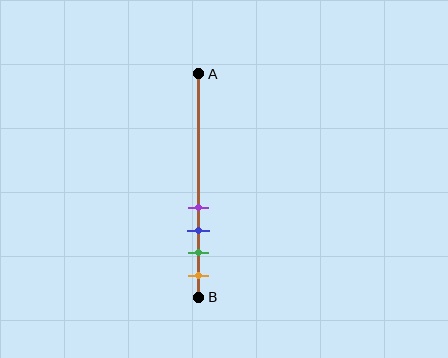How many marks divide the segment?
There are 4 marks dividing the segment.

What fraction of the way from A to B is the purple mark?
The purple mark is approximately 60% (0.6) of the way from A to B.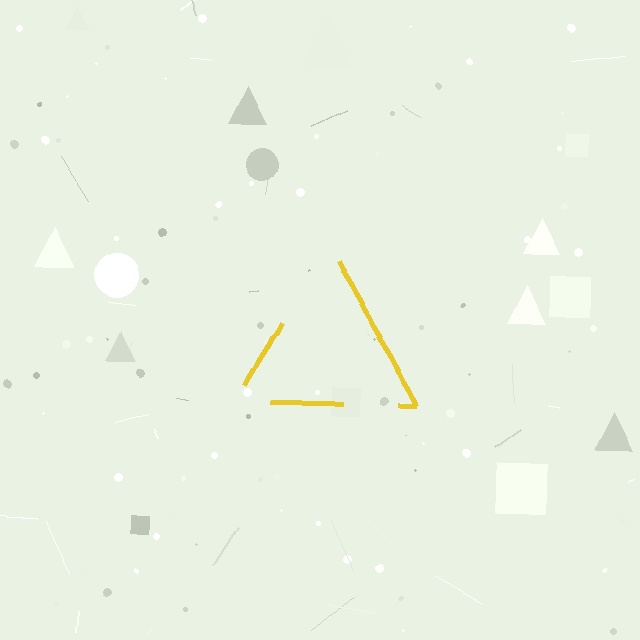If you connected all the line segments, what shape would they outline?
They would outline a triangle.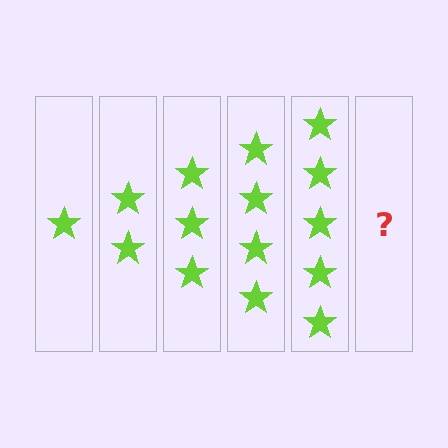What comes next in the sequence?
The next element should be 6 stars.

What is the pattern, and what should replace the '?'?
The pattern is that each step adds one more star. The '?' should be 6 stars.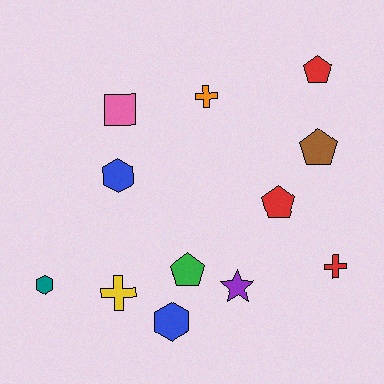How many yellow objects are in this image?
There is 1 yellow object.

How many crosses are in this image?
There are 3 crosses.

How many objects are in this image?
There are 12 objects.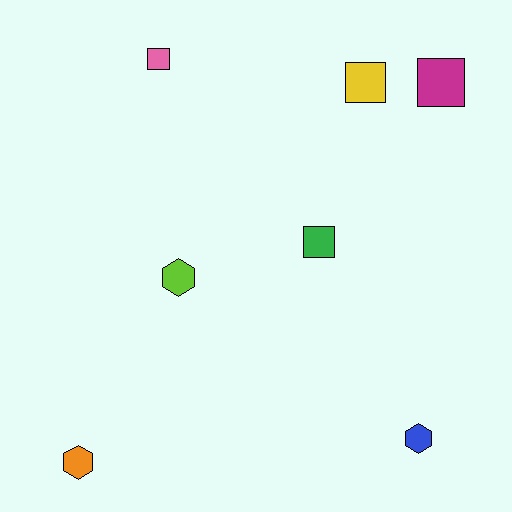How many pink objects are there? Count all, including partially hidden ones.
There is 1 pink object.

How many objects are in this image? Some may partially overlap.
There are 7 objects.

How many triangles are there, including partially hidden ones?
There are no triangles.